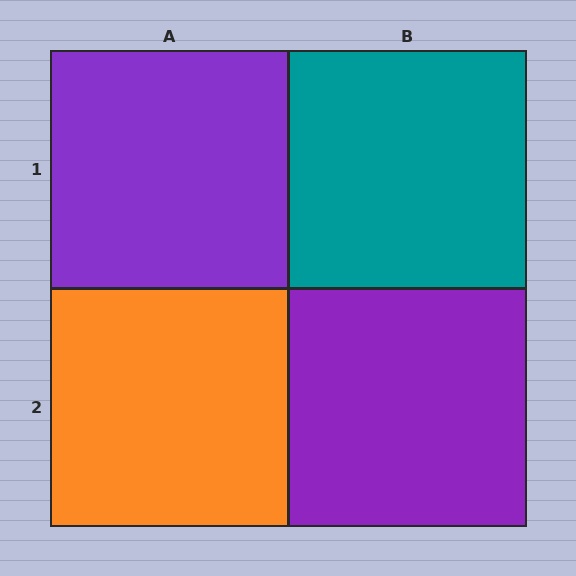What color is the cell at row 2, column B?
Purple.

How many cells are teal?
1 cell is teal.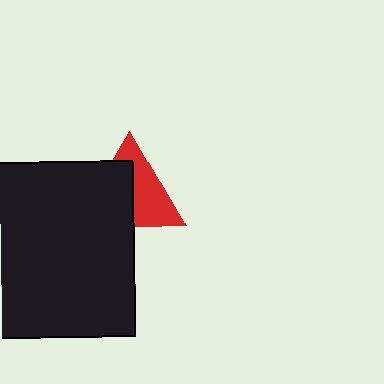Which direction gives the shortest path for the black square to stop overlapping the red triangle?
Moving toward the lower-left gives the shortest separation.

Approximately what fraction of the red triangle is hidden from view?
Roughly 49% of the red triangle is hidden behind the black square.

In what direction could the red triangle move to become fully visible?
The red triangle could move toward the upper-right. That would shift it out from behind the black square entirely.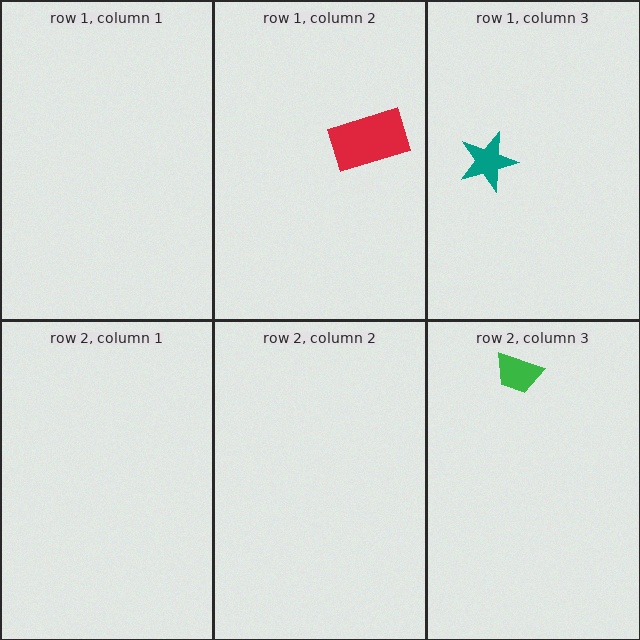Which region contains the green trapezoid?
The row 2, column 3 region.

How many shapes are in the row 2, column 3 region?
1.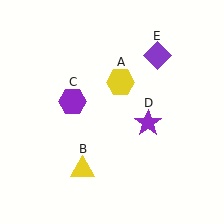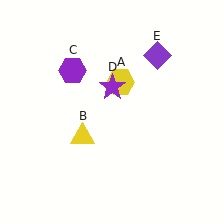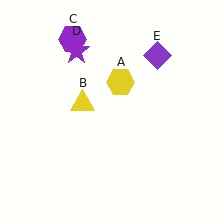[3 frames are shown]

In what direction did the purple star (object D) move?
The purple star (object D) moved up and to the left.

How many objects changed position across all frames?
3 objects changed position: yellow triangle (object B), purple hexagon (object C), purple star (object D).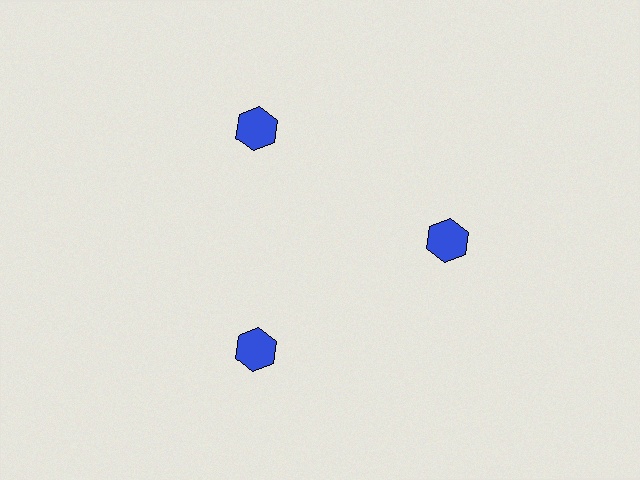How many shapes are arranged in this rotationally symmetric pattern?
There are 3 shapes, arranged in 3 groups of 1.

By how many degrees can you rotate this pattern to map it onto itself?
The pattern maps onto itself every 120 degrees of rotation.